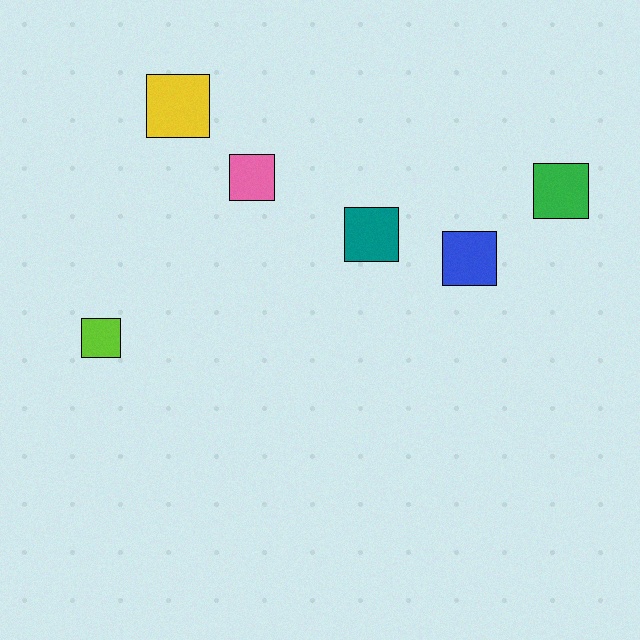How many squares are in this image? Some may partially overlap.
There are 6 squares.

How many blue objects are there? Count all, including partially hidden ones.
There is 1 blue object.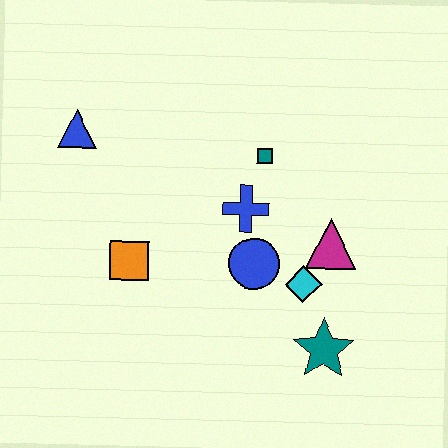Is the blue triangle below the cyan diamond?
No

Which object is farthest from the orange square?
The teal star is farthest from the orange square.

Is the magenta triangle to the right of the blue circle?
Yes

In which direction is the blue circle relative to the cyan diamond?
The blue circle is to the left of the cyan diamond.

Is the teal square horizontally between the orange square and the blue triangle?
No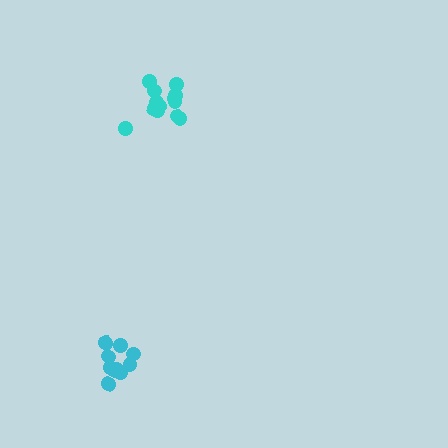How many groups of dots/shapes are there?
There are 2 groups.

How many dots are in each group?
Group 1: 11 dots, Group 2: 14 dots (25 total).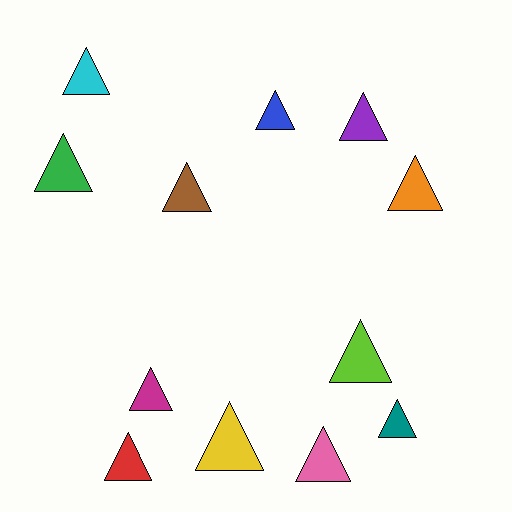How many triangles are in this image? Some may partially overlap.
There are 12 triangles.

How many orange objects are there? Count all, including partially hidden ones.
There is 1 orange object.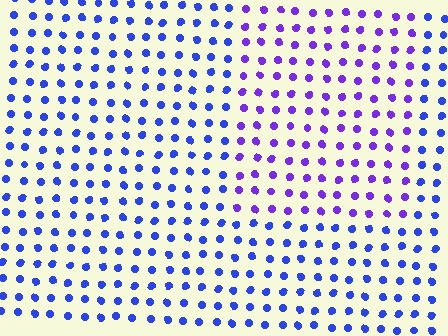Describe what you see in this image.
The image is filled with small blue elements in a uniform arrangement. A rectangle-shaped region is visible where the elements are tinted to a slightly different hue, forming a subtle color boundary.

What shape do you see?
I see a rectangle.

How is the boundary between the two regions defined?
The boundary is defined purely by a slight shift in hue (about 34 degrees). Spacing, size, and orientation are identical on both sides.